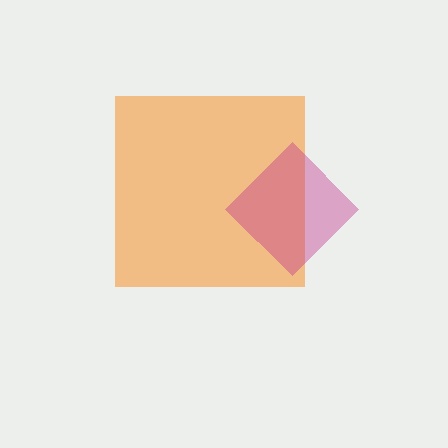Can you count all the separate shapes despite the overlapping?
Yes, there are 2 separate shapes.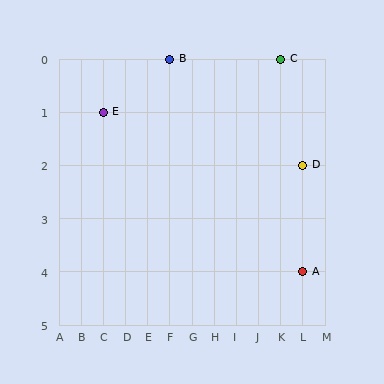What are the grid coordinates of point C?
Point C is at grid coordinates (K, 0).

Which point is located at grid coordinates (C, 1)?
Point E is at (C, 1).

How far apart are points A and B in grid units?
Points A and B are 6 columns and 4 rows apart (about 7.2 grid units diagonally).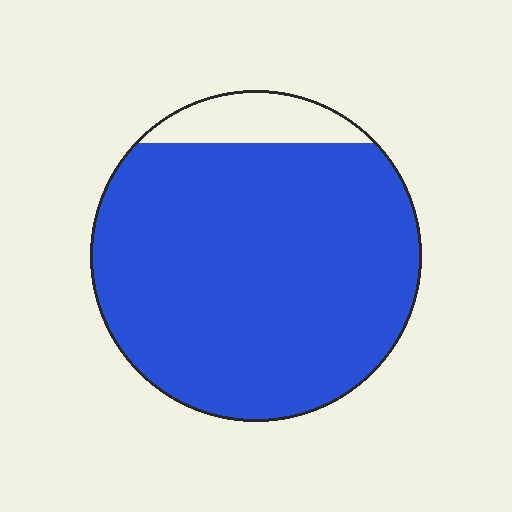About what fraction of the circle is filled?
About nine tenths (9/10).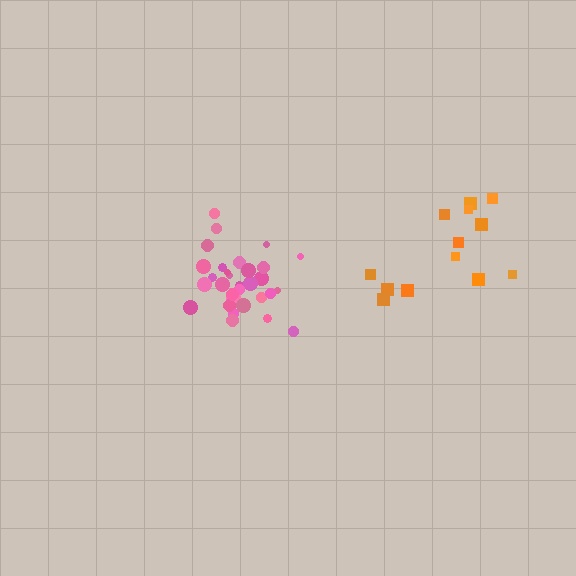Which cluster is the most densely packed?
Pink.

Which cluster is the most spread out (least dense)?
Orange.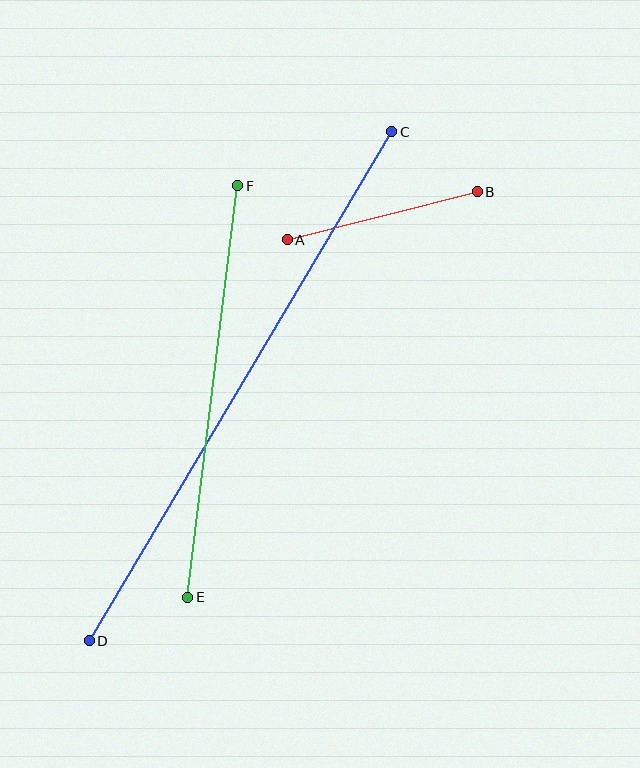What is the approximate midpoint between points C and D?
The midpoint is at approximately (241, 386) pixels.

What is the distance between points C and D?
The distance is approximately 592 pixels.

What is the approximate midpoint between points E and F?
The midpoint is at approximately (213, 392) pixels.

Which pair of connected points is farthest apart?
Points C and D are farthest apart.